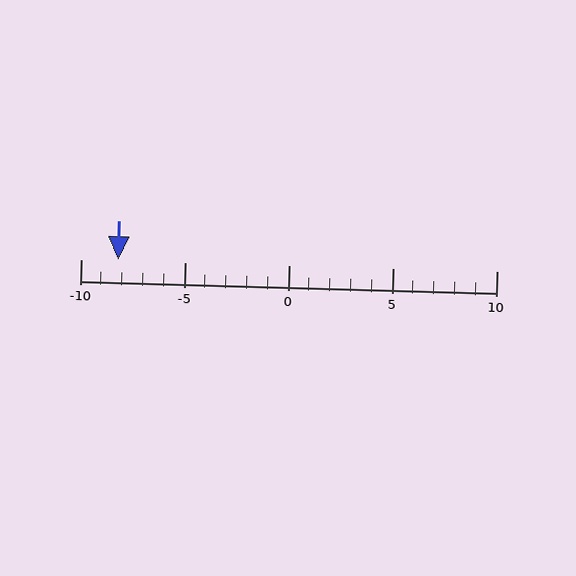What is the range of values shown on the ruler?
The ruler shows values from -10 to 10.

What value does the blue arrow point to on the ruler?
The blue arrow points to approximately -8.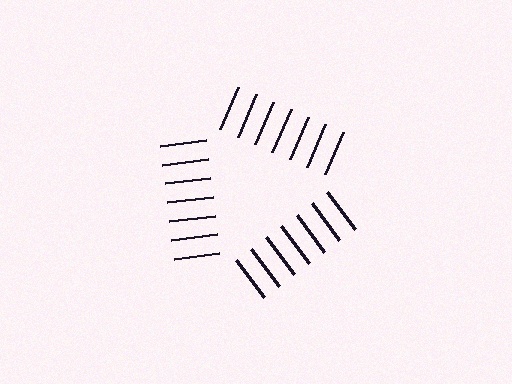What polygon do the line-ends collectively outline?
An illusory triangle — the line segments terminate on its edges but no continuous stroke is drawn.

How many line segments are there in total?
21 — 7 along each of the 3 edges.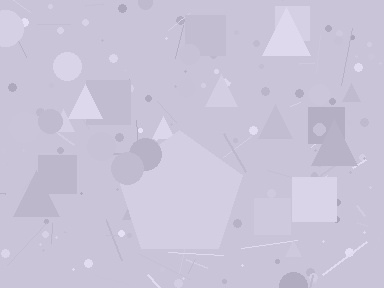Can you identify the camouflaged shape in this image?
The camouflaged shape is a pentagon.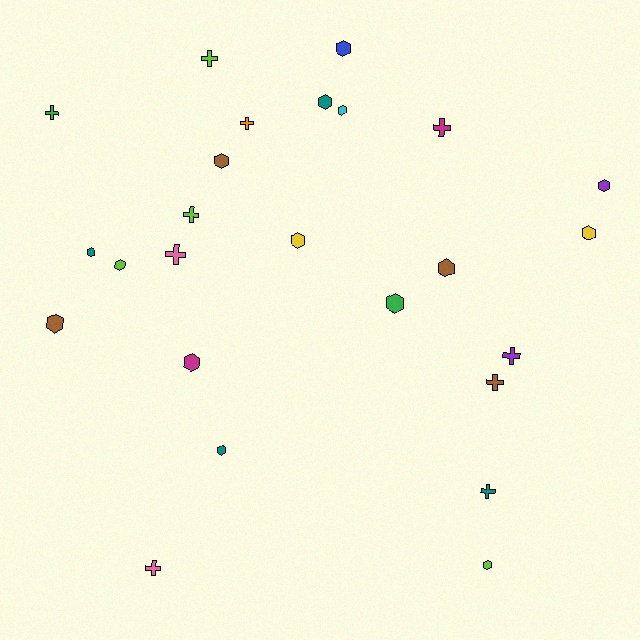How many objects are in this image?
There are 25 objects.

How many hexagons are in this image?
There are 15 hexagons.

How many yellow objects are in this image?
There are 2 yellow objects.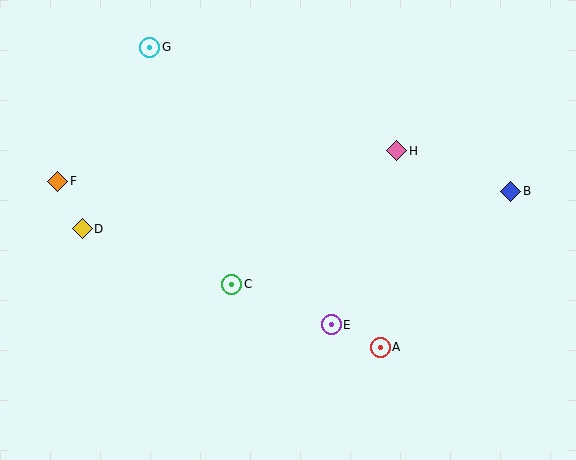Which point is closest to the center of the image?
Point C at (232, 284) is closest to the center.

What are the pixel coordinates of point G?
Point G is at (150, 47).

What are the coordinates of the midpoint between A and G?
The midpoint between A and G is at (265, 197).